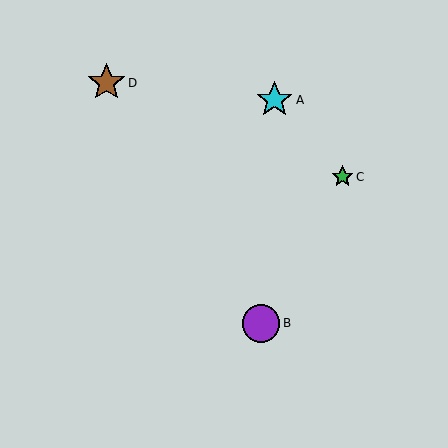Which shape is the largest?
The brown star (labeled D) is the largest.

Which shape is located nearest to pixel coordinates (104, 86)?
The brown star (labeled D) at (106, 83) is nearest to that location.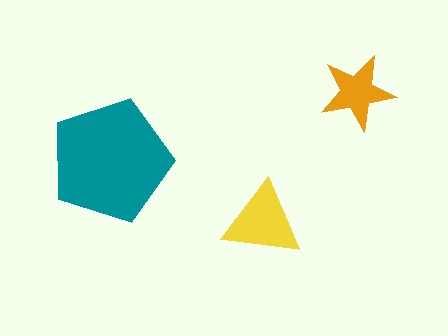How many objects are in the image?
There are 3 objects in the image.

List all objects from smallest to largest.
The orange star, the yellow triangle, the teal pentagon.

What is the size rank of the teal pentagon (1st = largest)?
1st.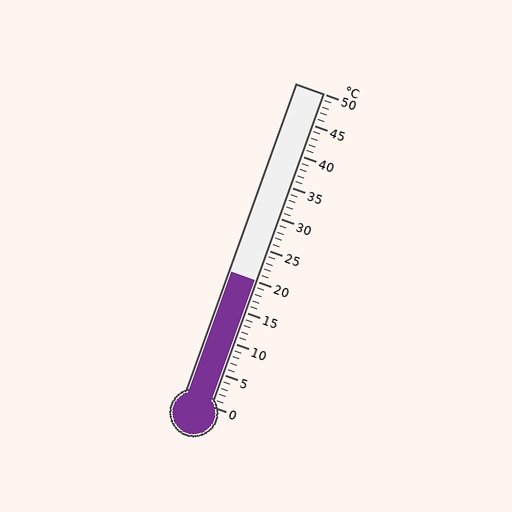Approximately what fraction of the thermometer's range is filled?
The thermometer is filled to approximately 40% of its range.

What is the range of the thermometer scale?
The thermometer scale ranges from 0°C to 50°C.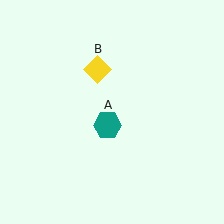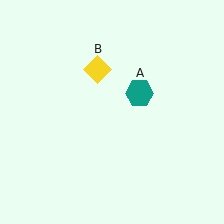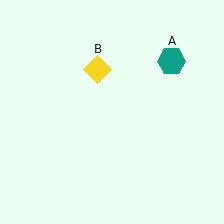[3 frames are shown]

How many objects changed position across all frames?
1 object changed position: teal hexagon (object A).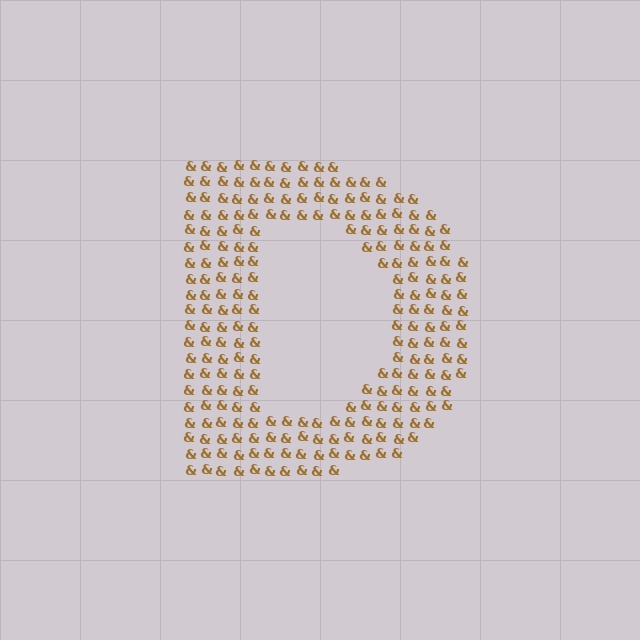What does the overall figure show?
The overall figure shows the letter D.